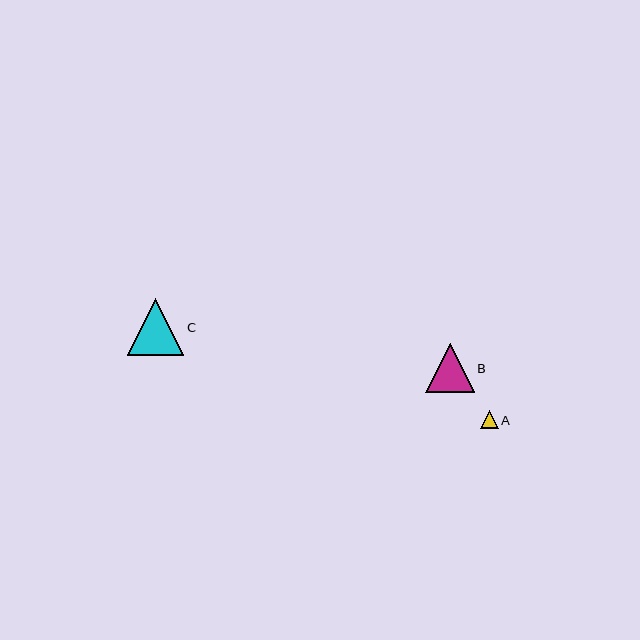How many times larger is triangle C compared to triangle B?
Triangle C is approximately 1.2 times the size of triangle B.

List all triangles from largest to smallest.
From largest to smallest: C, B, A.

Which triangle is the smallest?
Triangle A is the smallest with a size of approximately 18 pixels.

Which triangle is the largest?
Triangle C is the largest with a size of approximately 57 pixels.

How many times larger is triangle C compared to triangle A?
Triangle C is approximately 3.2 times the size of triangle A.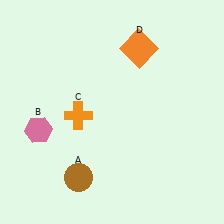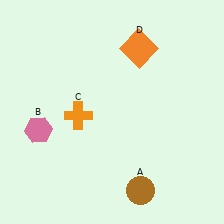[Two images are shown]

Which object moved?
The brown circle (A) moved right.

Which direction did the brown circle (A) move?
The brown circle (A) moved right.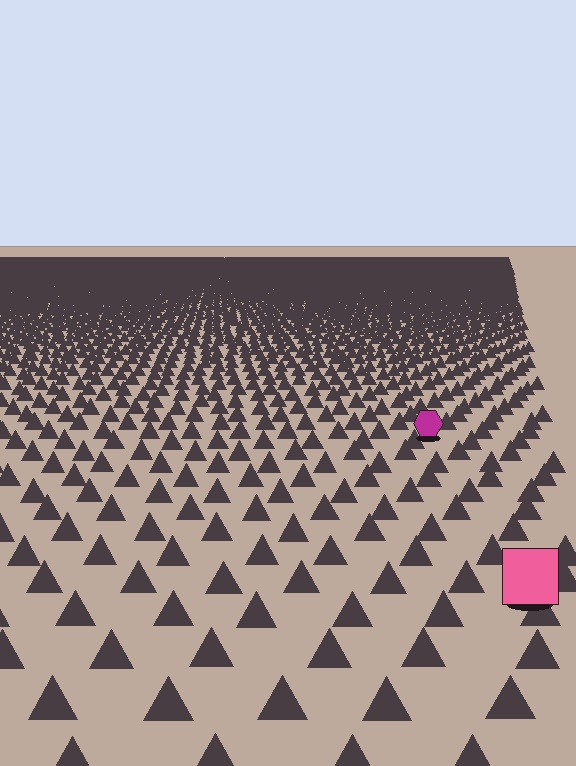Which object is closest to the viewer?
The pink square is closest. The texture marks near it are larger and more spread out.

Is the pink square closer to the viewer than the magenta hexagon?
Yes. The pink square is closer — you can tell from the texture gradient: the ground texture is coarser near it.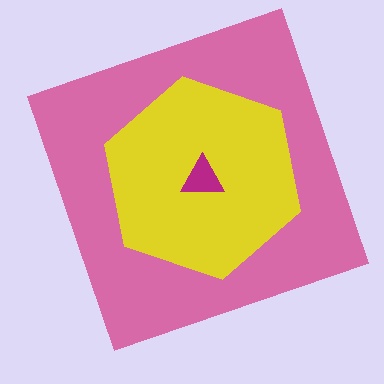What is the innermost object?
The magenta triangle.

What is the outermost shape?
The pink square.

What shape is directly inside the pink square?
The yellow hexagon.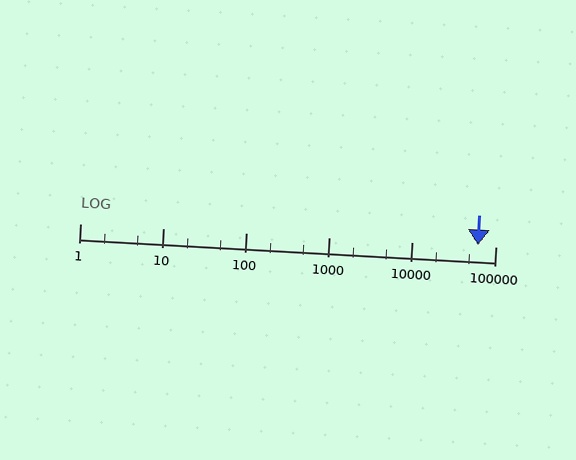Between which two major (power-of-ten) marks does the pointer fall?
The pointer is between 10000 and 100000.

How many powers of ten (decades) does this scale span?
The scale spans 5 decades, from 1 to 100000.